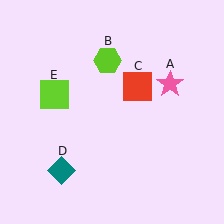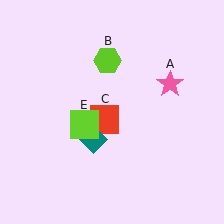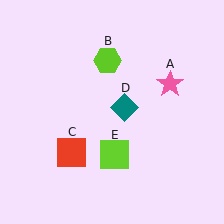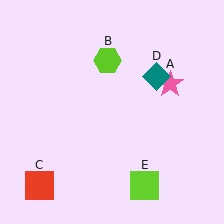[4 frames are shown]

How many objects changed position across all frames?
3 objects changed position: red square (object C), teal diamond (object D), lime square (object E).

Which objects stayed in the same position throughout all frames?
Pink star (object A) and lime hexagon (object B) remained stationary.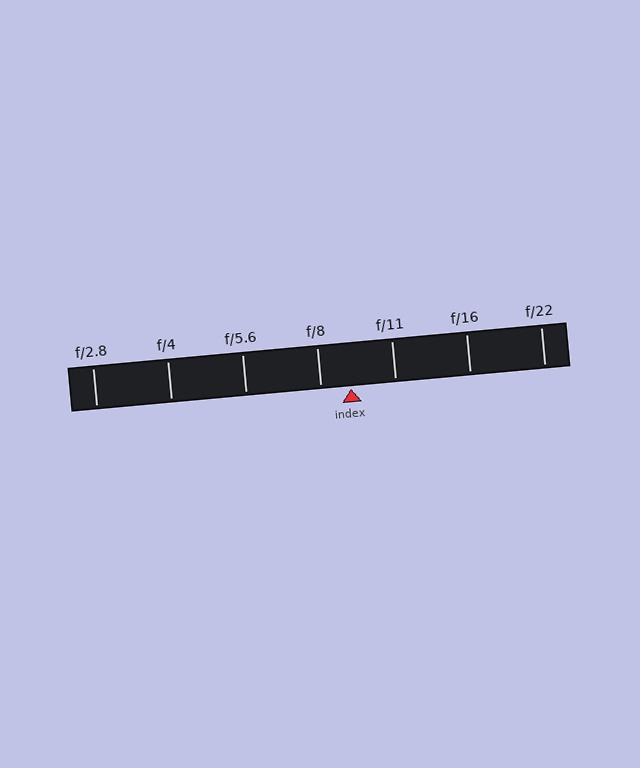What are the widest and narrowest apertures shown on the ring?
The widest aperture shown is f/2.8 and the narrowest is f/22.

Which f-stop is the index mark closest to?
The index mark is closest to f/8.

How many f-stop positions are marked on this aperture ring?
There are 7 f-stop positions marked.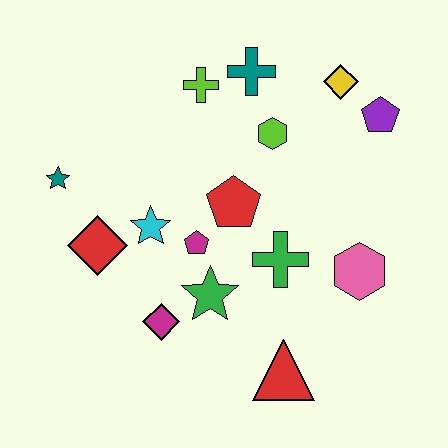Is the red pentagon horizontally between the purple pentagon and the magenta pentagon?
Yes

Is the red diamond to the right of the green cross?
No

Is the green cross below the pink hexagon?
No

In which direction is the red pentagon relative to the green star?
The red pentagon is above the green star.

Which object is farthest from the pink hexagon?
The teal star is farthest from the pink hexagon.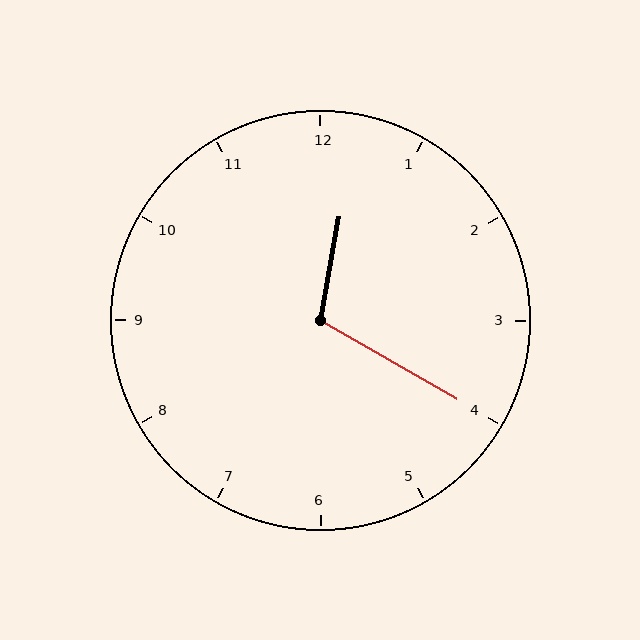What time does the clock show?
12:20.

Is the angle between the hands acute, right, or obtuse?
It is obtuse.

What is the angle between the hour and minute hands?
Approximately 110 degrees.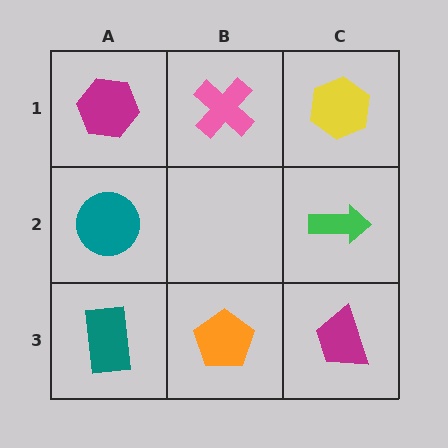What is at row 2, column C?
A green arrow.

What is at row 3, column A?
A teal rectangle.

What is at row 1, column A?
A magenta hexagon.